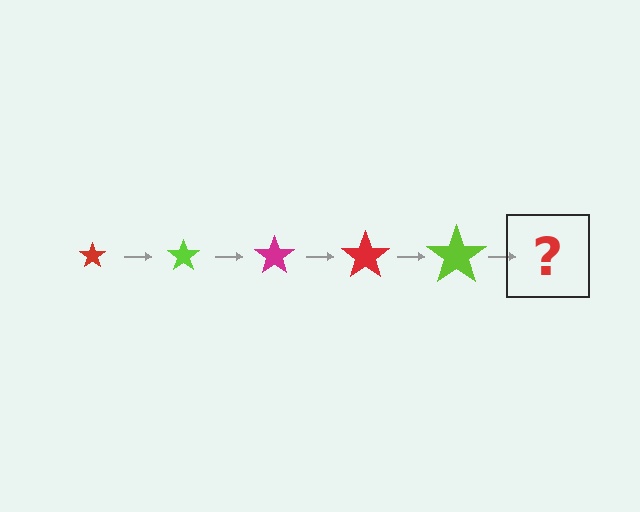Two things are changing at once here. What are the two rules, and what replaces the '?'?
The two rules are that the star grows larger each step and the color cycles through red, lime, and magenta. The '?' should be a magenta star, larger than the previous one.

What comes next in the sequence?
The next element should be a magenta star, larger than the previous one.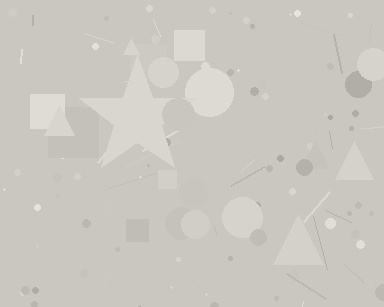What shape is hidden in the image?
A star is hidden in the image.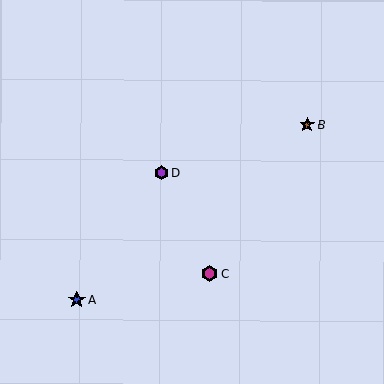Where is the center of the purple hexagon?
The center of the purple hexagon is at (161, 173).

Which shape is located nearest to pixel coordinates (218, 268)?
The magenta hexagon (labeled C) at (210, 274) is nearest to that location.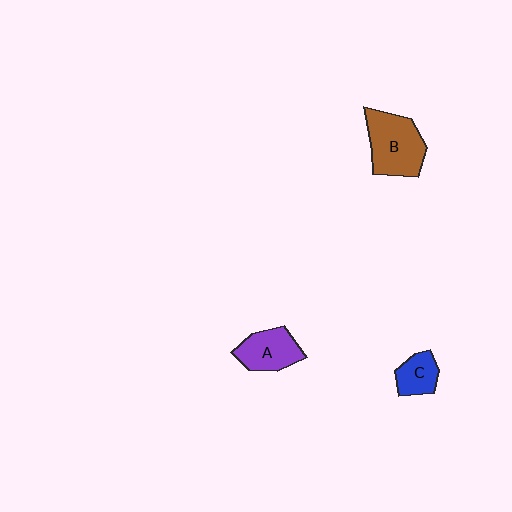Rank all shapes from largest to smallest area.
From largest to smallest: B (brown), A (purple), C (blue).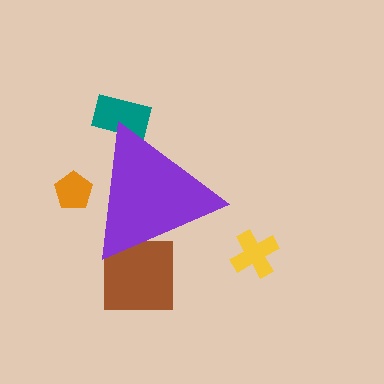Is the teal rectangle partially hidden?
Yes, the teal rectangle is partially hidden behind the purple triangle.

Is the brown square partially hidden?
Yes, the brown square is partially hidden behind the purple triangle.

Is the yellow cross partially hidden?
No, the yellow cross is fully visible.